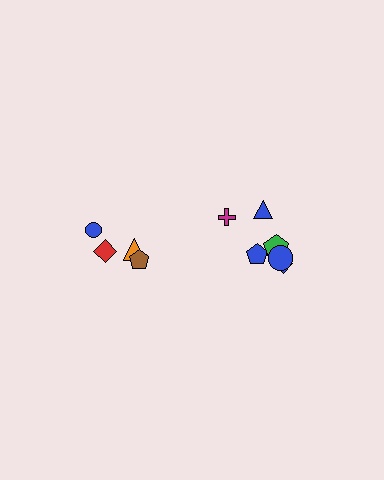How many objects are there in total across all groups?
There are 10 objects.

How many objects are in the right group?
There are 6 objects.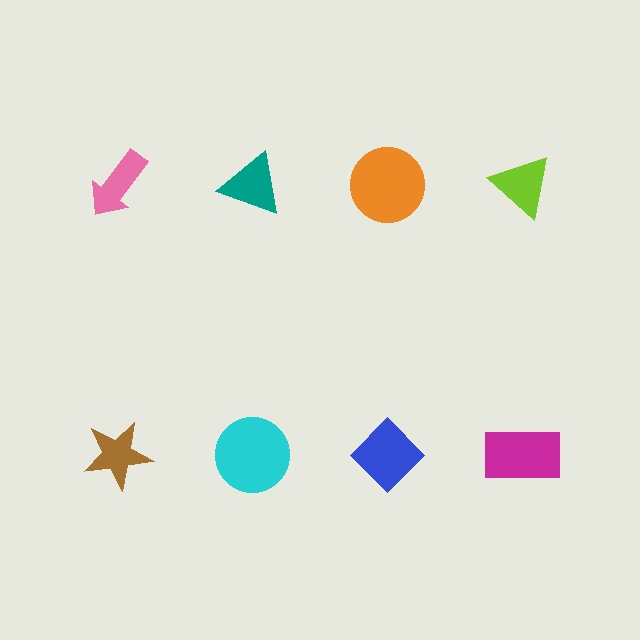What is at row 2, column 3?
A blue diamond.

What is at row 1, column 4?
A lime triangle.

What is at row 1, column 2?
A teal triangle.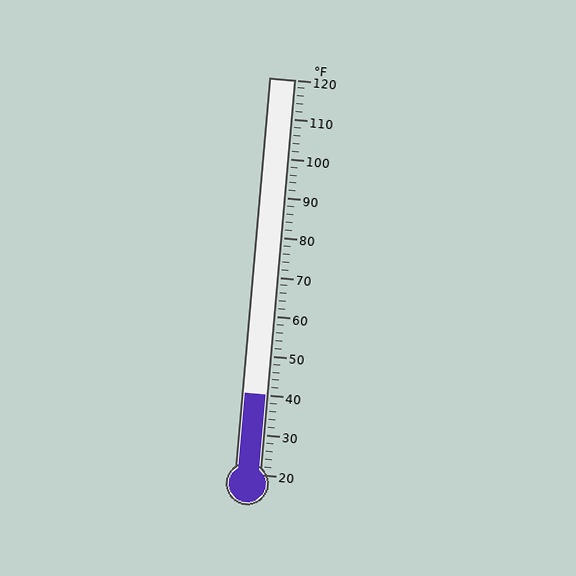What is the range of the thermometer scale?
The thermometer scale ranges from 20°F to 120°F.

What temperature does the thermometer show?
The thermometer shows approximately 40°F.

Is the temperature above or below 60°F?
The temperature is below 60°F.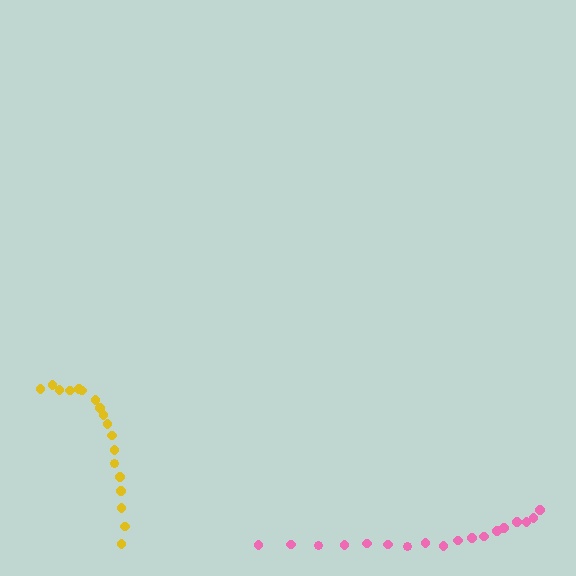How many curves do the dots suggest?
There are 2 distinct paths.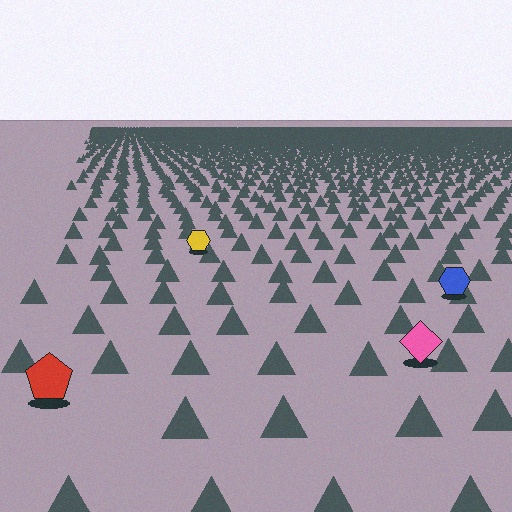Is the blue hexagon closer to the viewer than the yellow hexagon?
Yes. The blue hexagon is closer — you can tell from the texture gradient: the ground texture is coarser near it.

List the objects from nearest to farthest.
From nearest to farthest: the red pentagon, the pink diamond, the blue hexagon, the yellow hexagon.